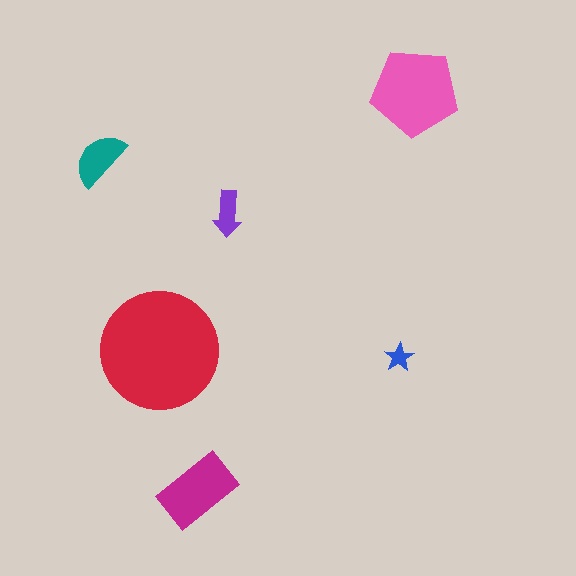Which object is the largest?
The red circle.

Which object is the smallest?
The blue star.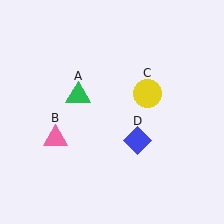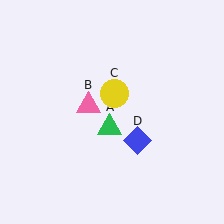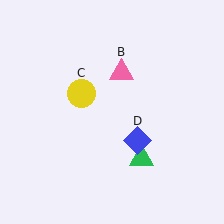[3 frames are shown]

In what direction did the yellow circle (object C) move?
The yellow circle (object C) moved left.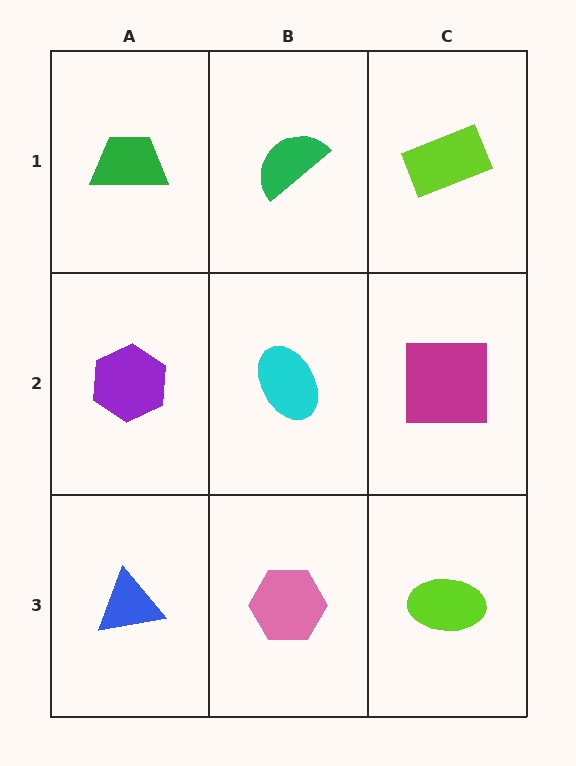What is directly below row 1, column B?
A cyan ellipse.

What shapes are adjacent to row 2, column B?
A green semicircle (row 1, column B), a pink hexagon (row 3, column B), a purple hexagon (row 2, column A), a magenta square (row 2, column C).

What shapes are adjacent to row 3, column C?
A magenta square (row 2, column C), a pink hexagon (row 3, column B).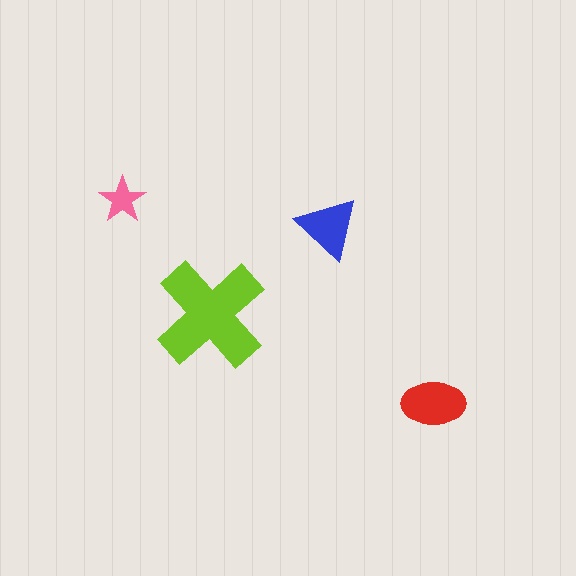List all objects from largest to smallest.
The lime cross, the red ellipse, the blue triangle, the pink star.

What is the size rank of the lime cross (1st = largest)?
1st.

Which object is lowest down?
The red ellipse is bottommost.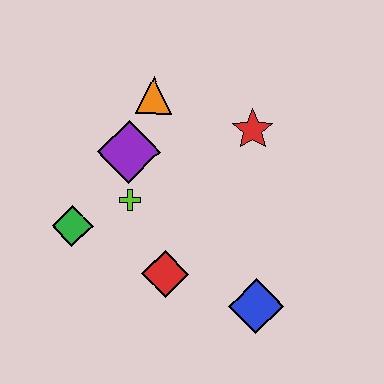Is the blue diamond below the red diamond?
Yes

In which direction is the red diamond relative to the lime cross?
The red diamond is below the lime cross.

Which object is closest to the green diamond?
The lime cross is closest to the green diamond.